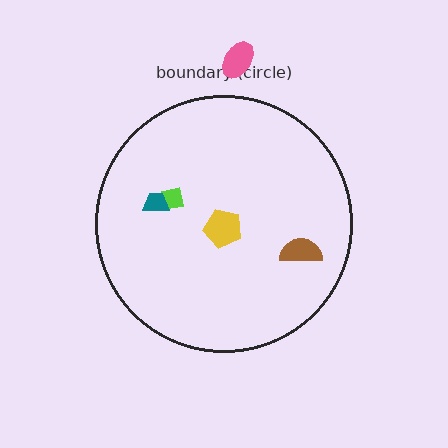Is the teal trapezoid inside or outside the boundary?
Inside.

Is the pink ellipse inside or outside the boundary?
Outside.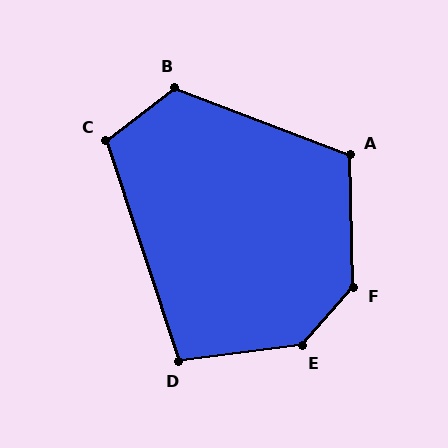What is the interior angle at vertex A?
Approximately 112 degrees (obtuse).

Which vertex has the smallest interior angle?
D, at approximately 101 degrees.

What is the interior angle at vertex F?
Approximately 137 degrees (obtuse).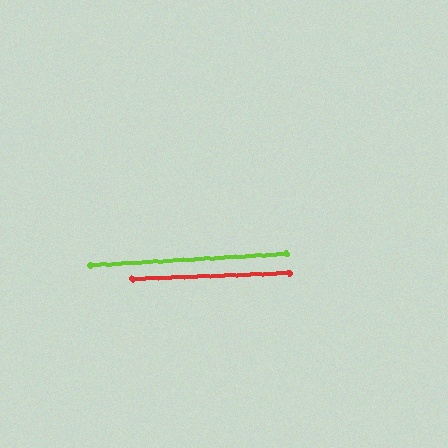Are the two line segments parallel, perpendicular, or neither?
Parallel — their directions differ by only 1.3°.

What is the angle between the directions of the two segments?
Approximately 1 degree.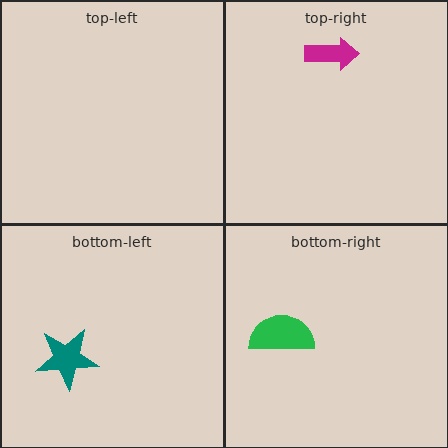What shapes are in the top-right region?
The magenta arrow.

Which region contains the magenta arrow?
The top-right region.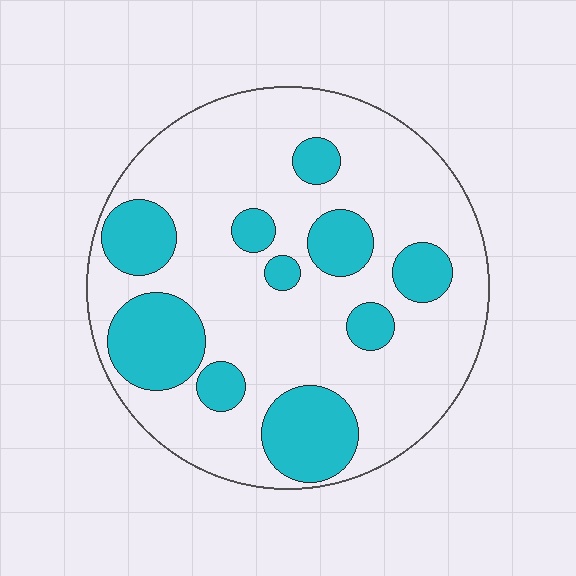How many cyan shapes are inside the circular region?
10.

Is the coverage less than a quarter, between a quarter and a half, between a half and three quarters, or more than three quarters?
Between a quarter and a half.